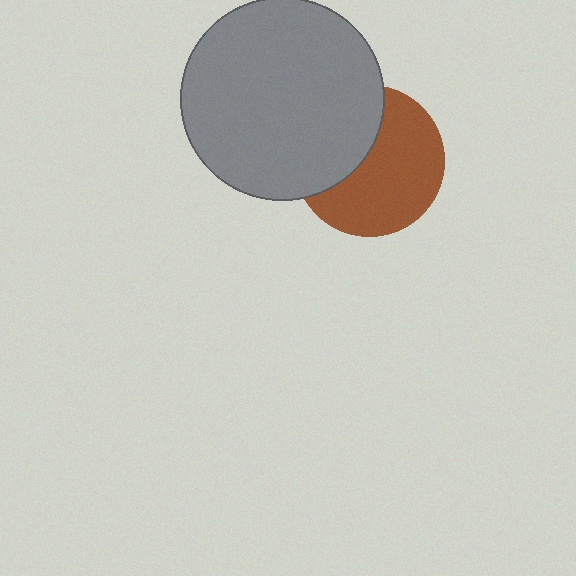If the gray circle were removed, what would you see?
You would see the complete brown circle.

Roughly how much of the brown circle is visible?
About half of it is visible (roughly 61%).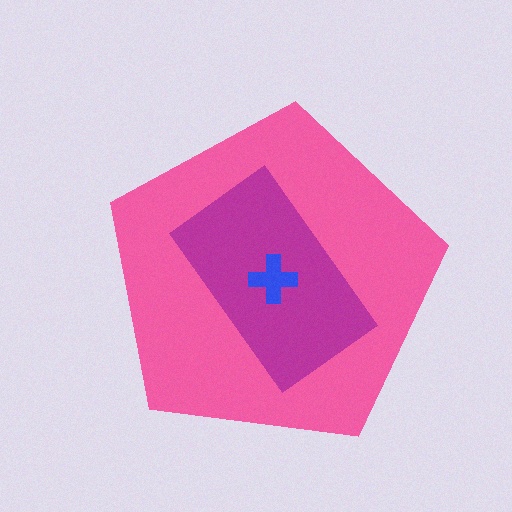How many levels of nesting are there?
3.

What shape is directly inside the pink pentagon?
The magenta rectangle.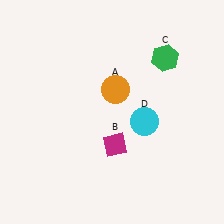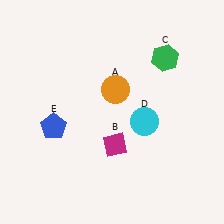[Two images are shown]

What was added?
A blue pentagon (E) was added in Image 2.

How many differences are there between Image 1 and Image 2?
There is 1 difference between the two images.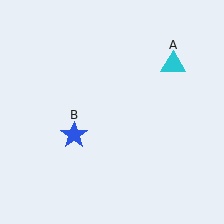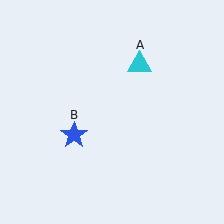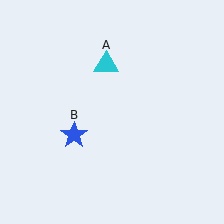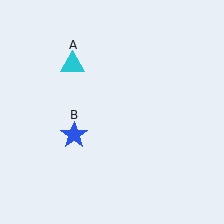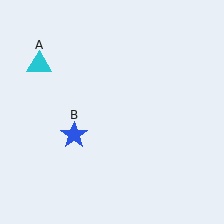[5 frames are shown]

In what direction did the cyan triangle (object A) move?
The cyan triangle (object A) moved left.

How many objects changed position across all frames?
1 object changed position: cyan triangle (object A).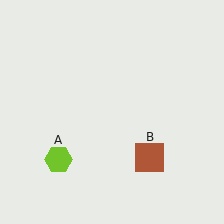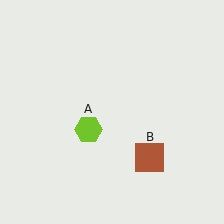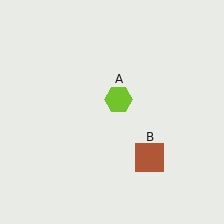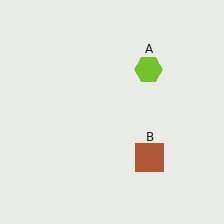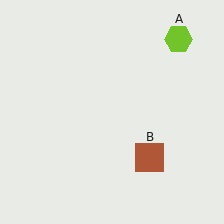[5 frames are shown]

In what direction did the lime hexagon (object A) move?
The lime hexagon (object A) moved up and to the right.